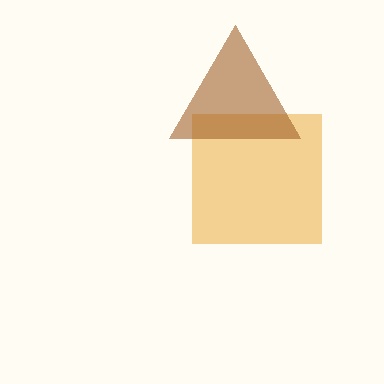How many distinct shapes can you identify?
There are 2 distinct shapes: an orange square, a brown triangle.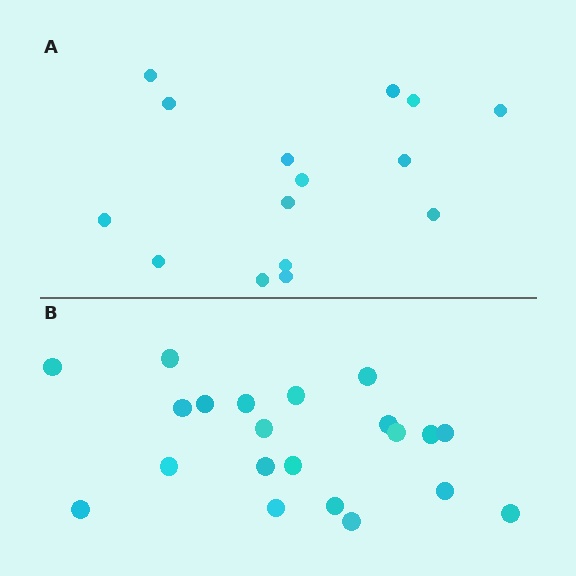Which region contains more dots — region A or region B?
Region B (the bottom region) has more dots.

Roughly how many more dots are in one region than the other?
Region B has about 6 more dots than region A.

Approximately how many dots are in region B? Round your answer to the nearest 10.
About 20 dots. (The exact count is 21, which rounds to 20.)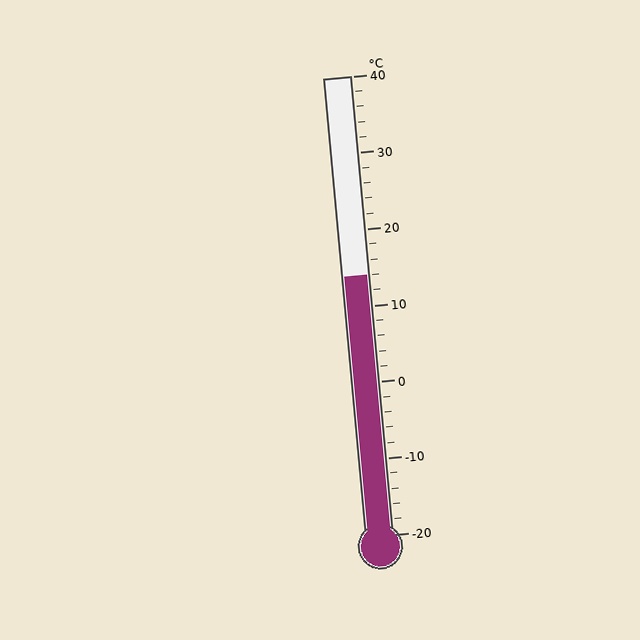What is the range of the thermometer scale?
The thermometer scale ranges from -20°C to 40°C.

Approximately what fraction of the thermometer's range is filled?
The thermometer is filled to approximately 55% of its range.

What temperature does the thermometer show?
The thermometer shows approximately 14°C.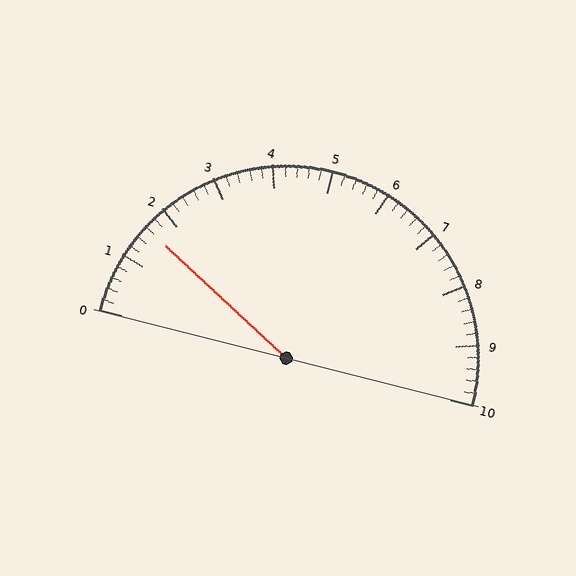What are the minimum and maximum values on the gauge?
The gauge ranges from 0 to 10.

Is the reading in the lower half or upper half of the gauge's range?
The reading is in the lower half of the range (0 to 10).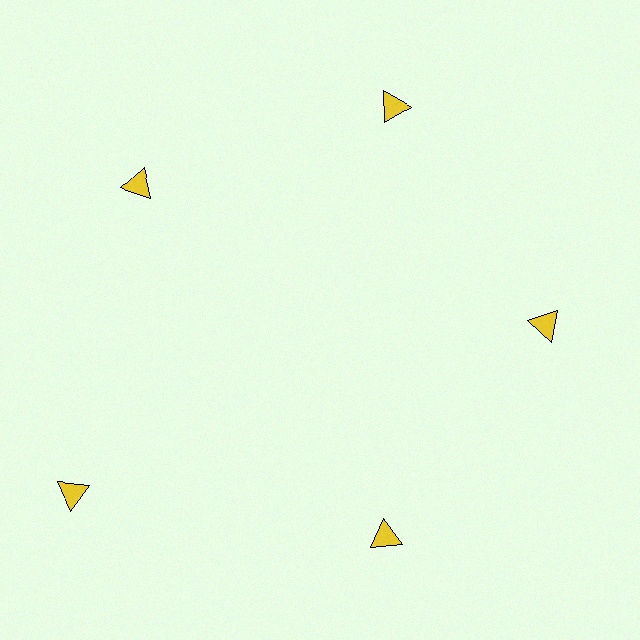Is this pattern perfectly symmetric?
No. The 5 yellow triangles are arranged in a ring, but one element near the 8 o'clock position is pushed outward from the center, breaking the 5-fold rotational symmetry.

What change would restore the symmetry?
The symmetry would be restored by moving it inward, back onto the ring so that all 5 triangles sit at equal angles and equal distance from the center.